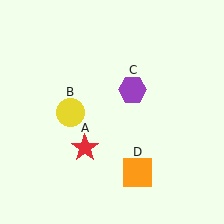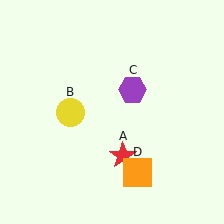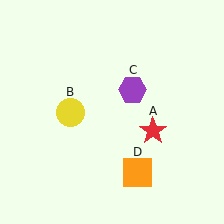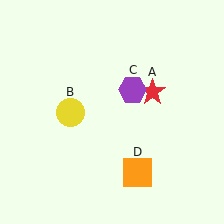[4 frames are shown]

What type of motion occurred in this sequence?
The red star (object A) rotated counterclockwise around the center of the scene.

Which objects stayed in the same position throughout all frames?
Yellow circle (object B) and purple hexagon (object C) and orange square (object D) remained stationary.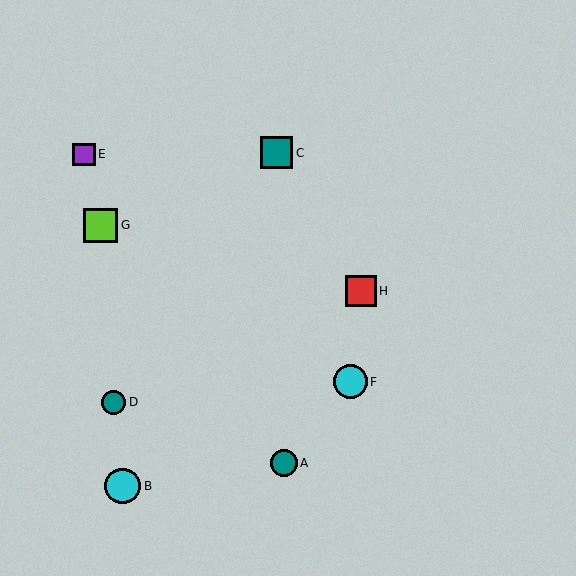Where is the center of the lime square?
The center of the lime square is at (100, 225).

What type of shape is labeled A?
Shape A is a teal circle.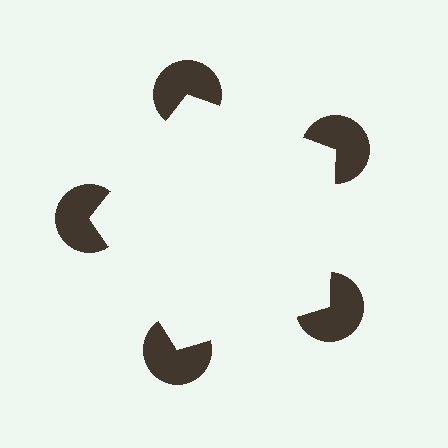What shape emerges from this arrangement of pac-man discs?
An illusory pentagon — its edges are inferred from the aligned wedge cuts in the pac-man discs, not physically drawn.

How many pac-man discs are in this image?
There are 5 — one at each vertex of the illusory pentagon.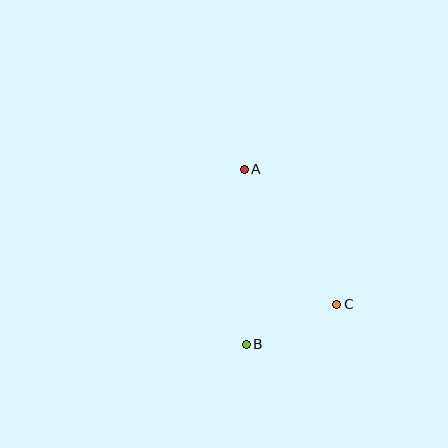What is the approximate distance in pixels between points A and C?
The distance between A and C is approximately 164 pixels.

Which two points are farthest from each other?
Points A and B are farthest from each other.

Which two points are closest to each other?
Points B and C are closest to each other.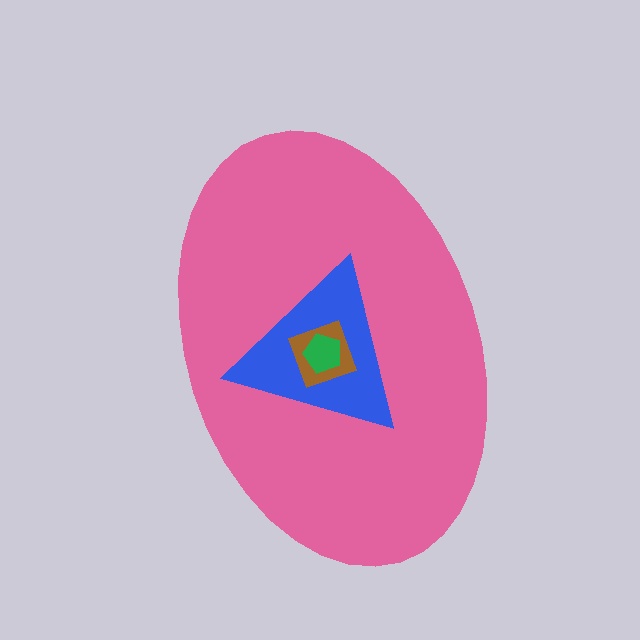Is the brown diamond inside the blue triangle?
Yes.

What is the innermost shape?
The green pentagon.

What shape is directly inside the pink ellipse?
The blue triangle.